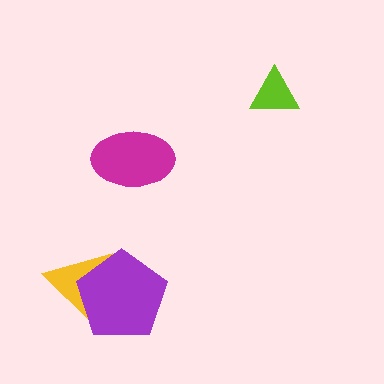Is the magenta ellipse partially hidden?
No, no other shape covers it.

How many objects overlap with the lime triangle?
0 objects overlap with the lime triangle.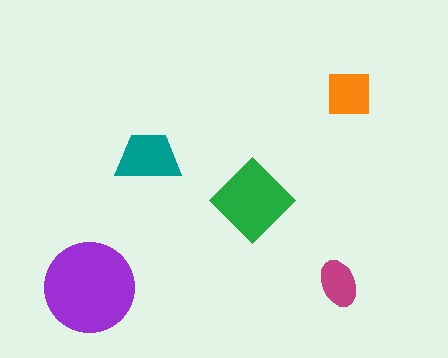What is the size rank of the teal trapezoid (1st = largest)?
3rd.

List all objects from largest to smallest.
The purple circle, the green diamond, the teal trapezoid, the orange square, the magenta ellipse.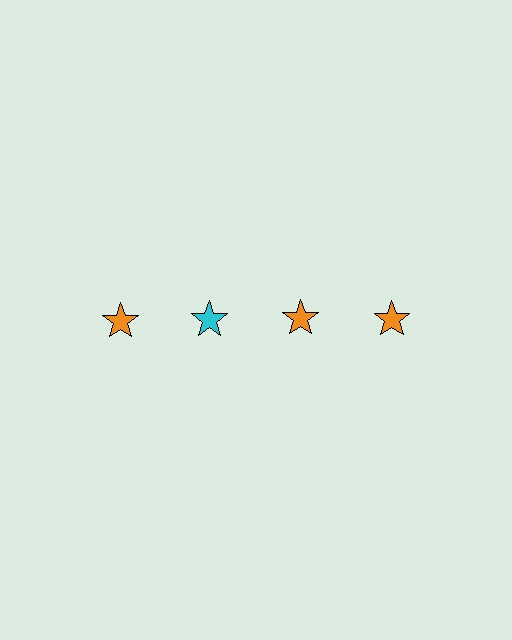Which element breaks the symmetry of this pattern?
The cyan star in the top row, second from left column breaks the symmetry. All other shapes are orange stars.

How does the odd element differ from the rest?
It has a different color: cyan instead of orange.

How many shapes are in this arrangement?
There are 4 shapes arranged in a grid pattern.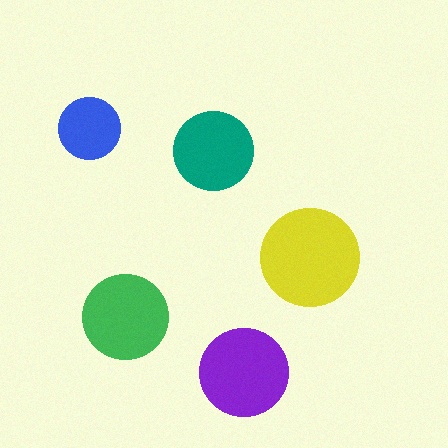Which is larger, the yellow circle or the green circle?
The yellow one.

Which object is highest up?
The blue circle is topmost.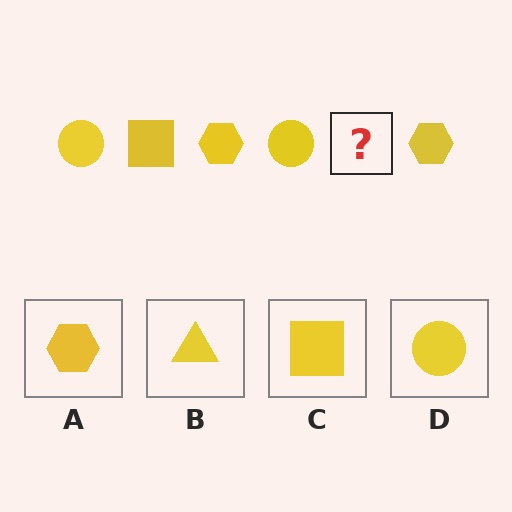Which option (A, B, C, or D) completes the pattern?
C.